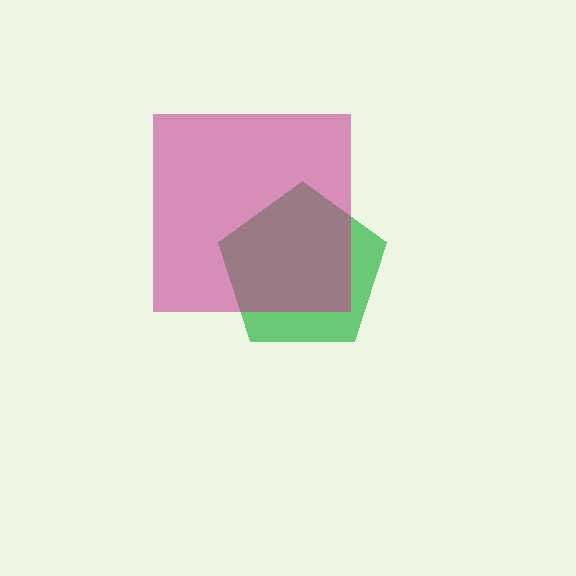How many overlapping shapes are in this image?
There are 2 overlapping shapes in the image.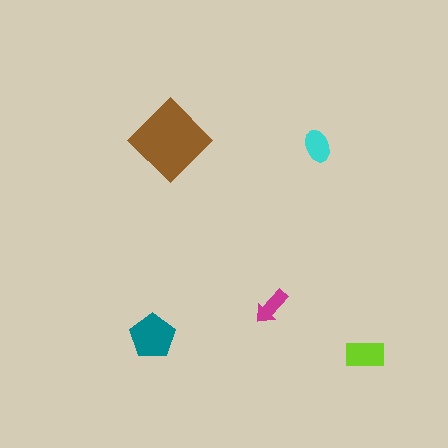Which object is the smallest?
The magenta arrow.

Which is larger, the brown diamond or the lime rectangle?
The brown diamond.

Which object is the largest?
The brown diamond.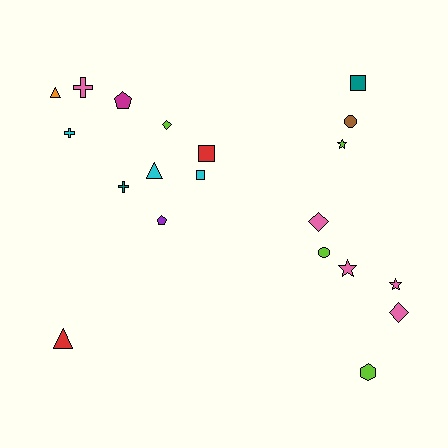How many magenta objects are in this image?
There is 1 magenta object.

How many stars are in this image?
There are 3 stars.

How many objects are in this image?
There are 20 objects.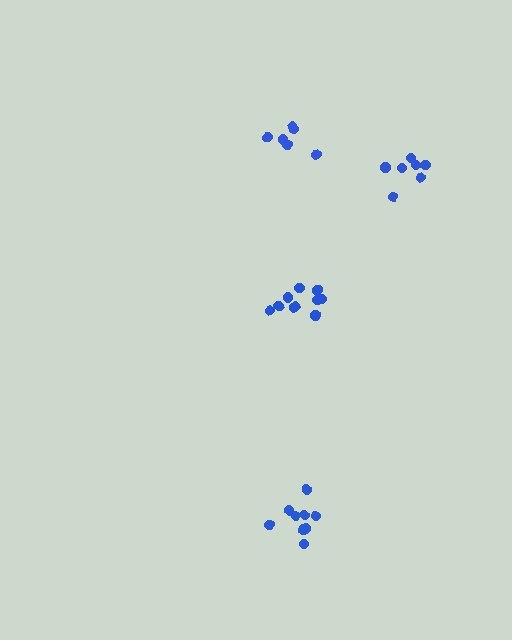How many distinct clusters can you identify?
There are 4 distinct clusters.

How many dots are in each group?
Group 1: 10 dots, Group 2: 9 dots, Group 3: 7 dots, Group 4: 6 dots (32 total).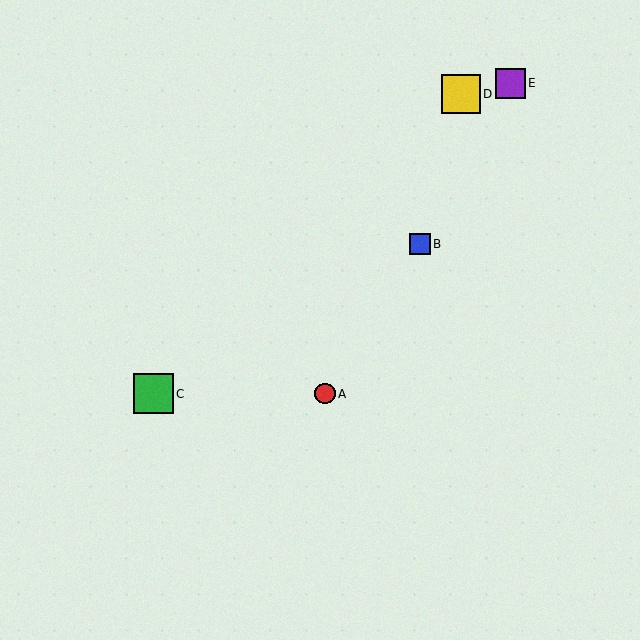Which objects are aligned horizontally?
Objects A, C are aligned horizontally.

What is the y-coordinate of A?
Object A is at y≈394.